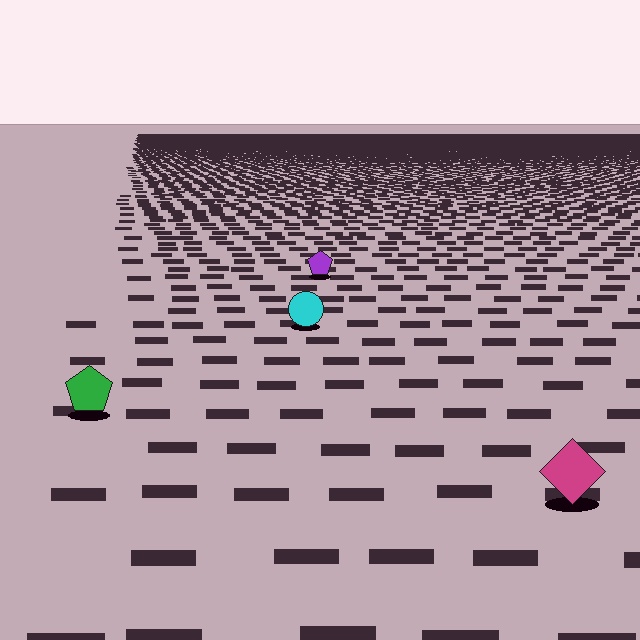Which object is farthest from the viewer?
The purple pentagon is farthest from the viewer. It appears smaller and the ground texture around it is denser.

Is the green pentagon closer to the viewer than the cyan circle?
Yes. The green pentagon is closer — you can tell from the texture gradient: the ground texture is coarser near it.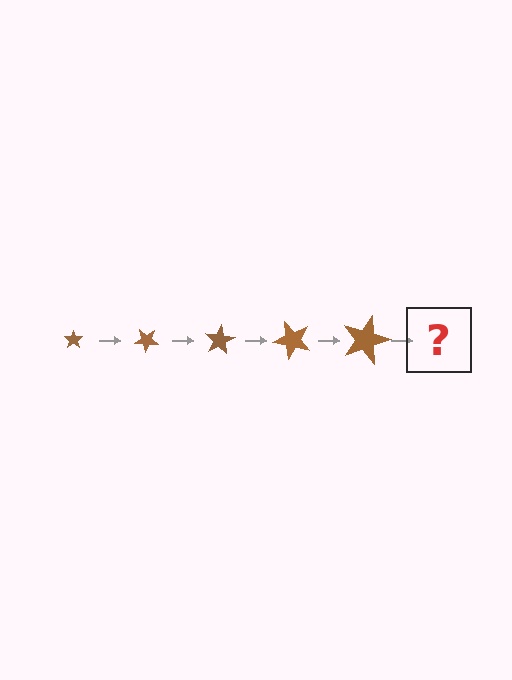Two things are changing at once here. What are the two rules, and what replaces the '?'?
The two rules are that the star grows larger each step and it rotates 40 degrees each step. The '?' should be a star, larger than the previous one and rotated 200 degrees from the start.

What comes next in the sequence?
The next element should be a star, larger than the previous one and rotated 200 degrees from the start.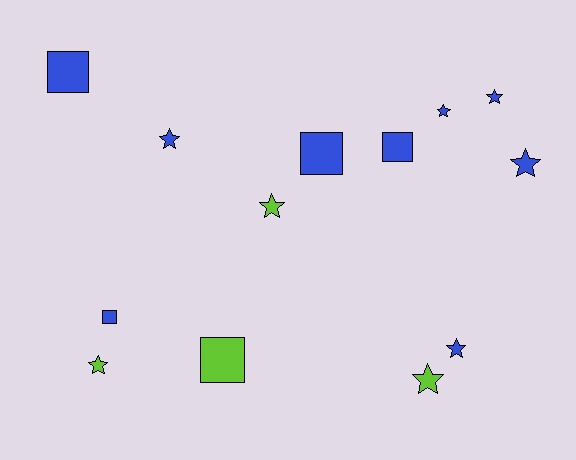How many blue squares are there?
There are 4 blue squares.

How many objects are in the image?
There are 13 objects.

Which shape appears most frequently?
Star, with 8 objects.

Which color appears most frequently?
Blue, with 9 objects.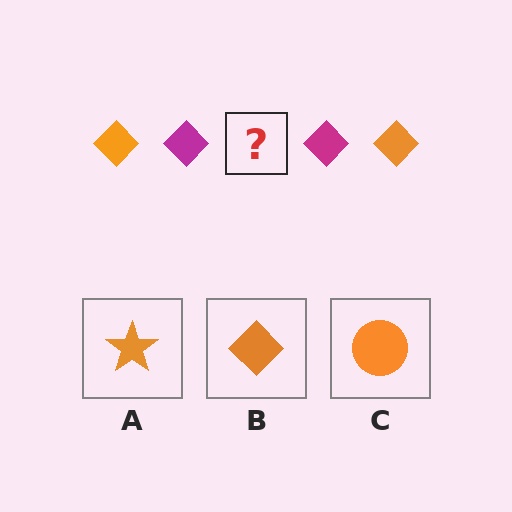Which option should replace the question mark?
Option B.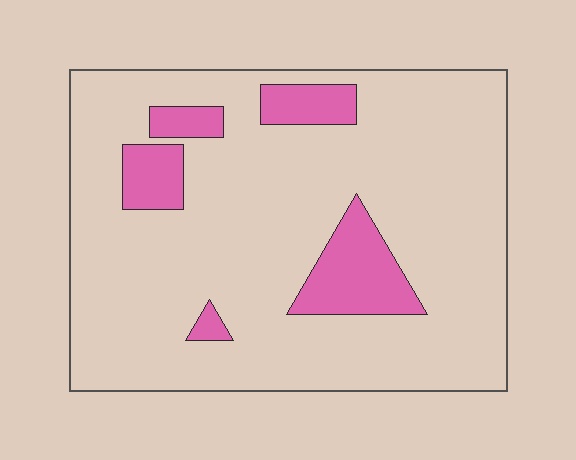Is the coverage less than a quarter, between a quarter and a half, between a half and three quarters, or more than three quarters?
Less than a quarter.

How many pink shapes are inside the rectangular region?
5.